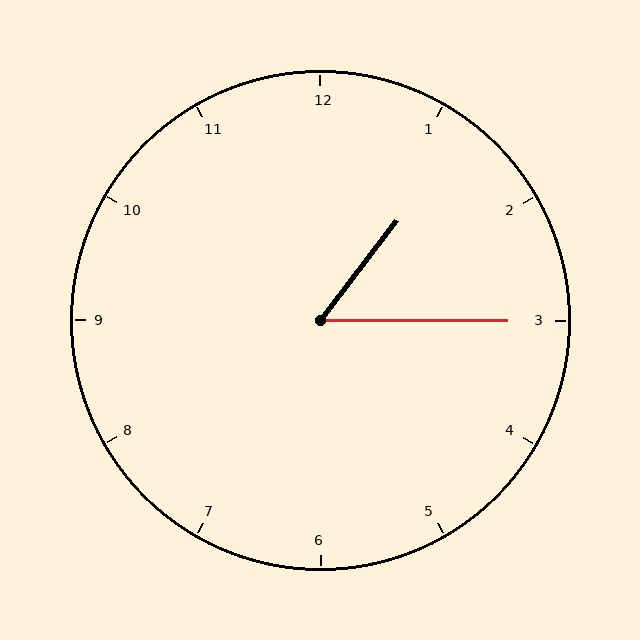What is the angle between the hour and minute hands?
Approximately 52 degrees.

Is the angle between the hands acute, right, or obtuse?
It is acute.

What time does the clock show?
1:15.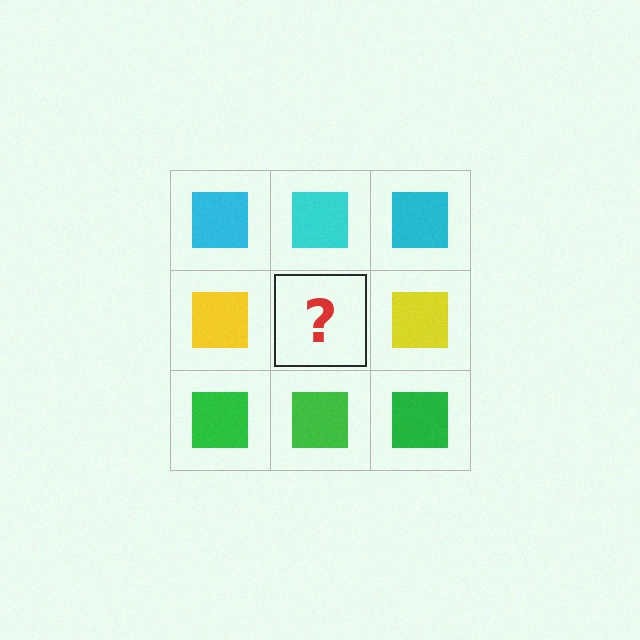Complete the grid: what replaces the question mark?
The question mark should be replaced with a yellow square.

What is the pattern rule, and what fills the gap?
The rule is that each row has a consistent color. The gap should be filled with a yellow square.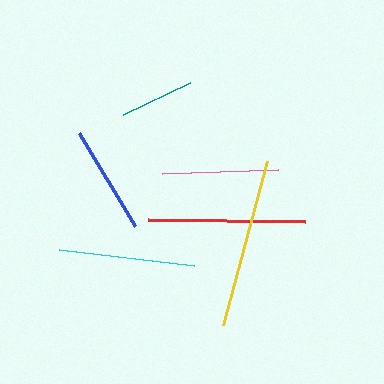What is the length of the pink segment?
The pink segment is approximately 116 pixels long.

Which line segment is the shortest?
The teal line is the shortest at approximately 74 pixels.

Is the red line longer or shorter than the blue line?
The red line is longer than the blue line.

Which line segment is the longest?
The yellow line is the longest at approximately 170 pixels.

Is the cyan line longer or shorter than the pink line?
The cyan line is longer than the pink line.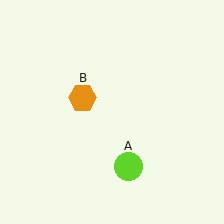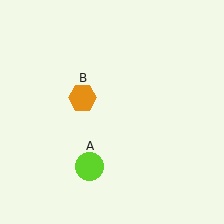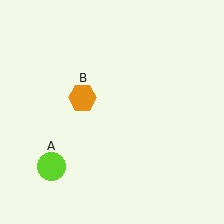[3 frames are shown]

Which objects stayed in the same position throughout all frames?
Orange hexagon (object B) remained stationary.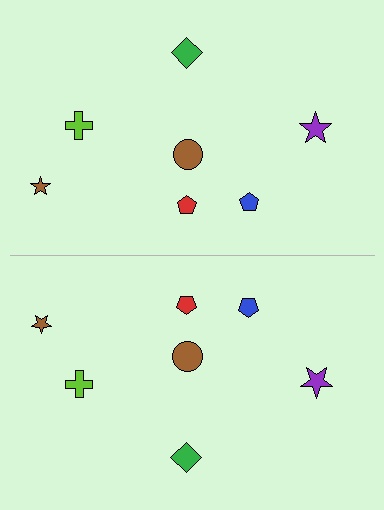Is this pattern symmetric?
Yes, this pattern has bilateral (reflection) symmetry.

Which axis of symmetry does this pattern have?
The pattern has a horizontal axis of symmetry running through the center of the image.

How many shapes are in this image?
There are 14 shapes in this image.